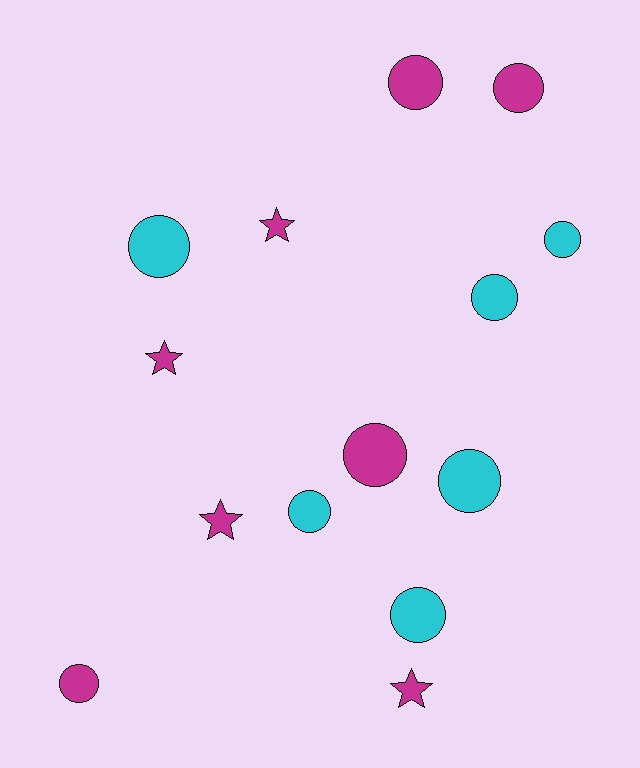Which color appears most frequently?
Magenta, with 8 objects.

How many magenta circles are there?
There are 4 magenta circles.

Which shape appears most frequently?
Circle, with 10 objects.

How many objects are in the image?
There are 14 objects.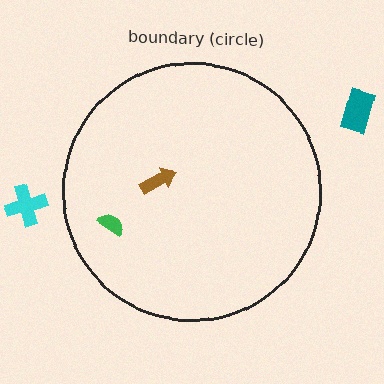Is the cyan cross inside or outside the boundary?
Outside.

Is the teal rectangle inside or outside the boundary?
Outside.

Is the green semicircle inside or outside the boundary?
Inside.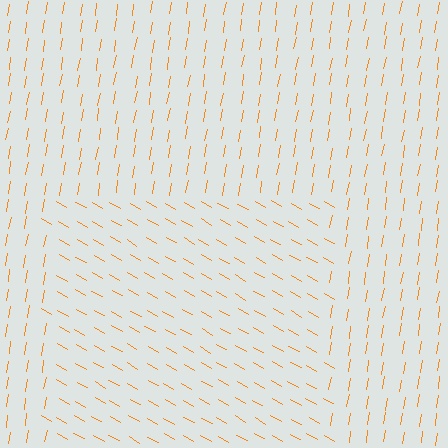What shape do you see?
I see a rectangle.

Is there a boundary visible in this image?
Yes, there is a texture boundary formed by a change in line orientation.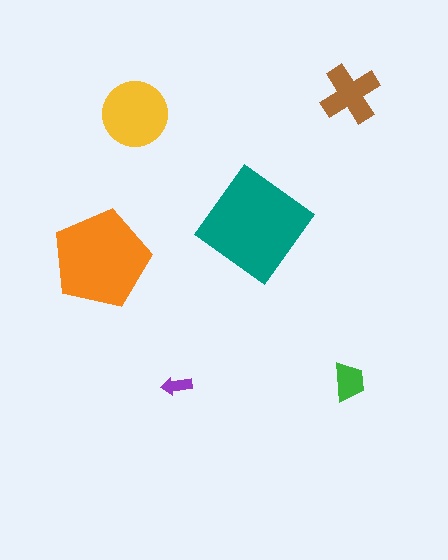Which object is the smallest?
The purple arrow.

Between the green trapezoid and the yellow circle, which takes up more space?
The yellow circle.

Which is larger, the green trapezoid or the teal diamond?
The teal diamond.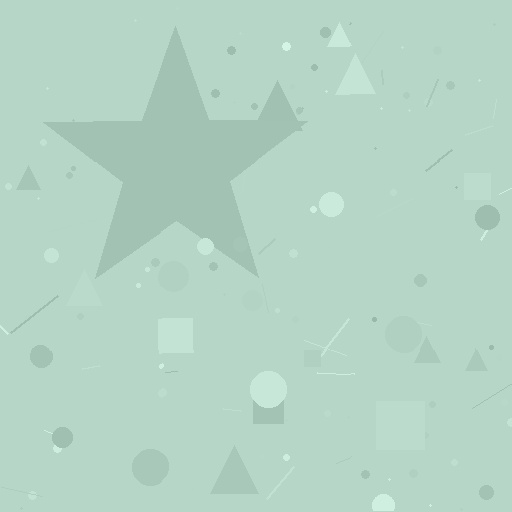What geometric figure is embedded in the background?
A star is embedded in the background.